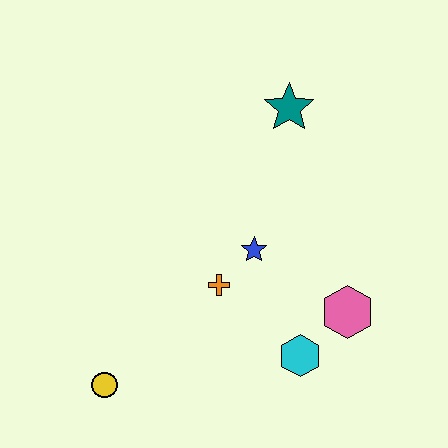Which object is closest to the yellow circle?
The orange cross is closest to the yellow circle.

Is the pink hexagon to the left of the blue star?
No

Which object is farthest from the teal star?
The yellow circle is farthest from the teal star.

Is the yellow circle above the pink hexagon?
No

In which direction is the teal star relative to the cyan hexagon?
The teal star is above the cyan hexagon.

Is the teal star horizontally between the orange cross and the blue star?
No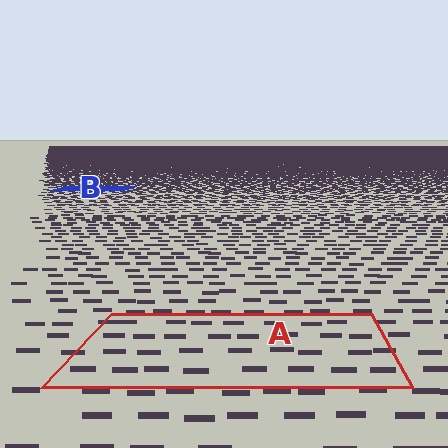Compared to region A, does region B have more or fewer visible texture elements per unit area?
Region B has more texture elements per unit area — they are packed more densely because it is farther away.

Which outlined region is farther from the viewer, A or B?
Region B is farther from the viewer — the texture elements inside it appear smaller and more densely packed.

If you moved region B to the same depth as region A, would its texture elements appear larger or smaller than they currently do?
They would appear larger. At a closer depth, the same texture elements are projected at a bigger on-screen size.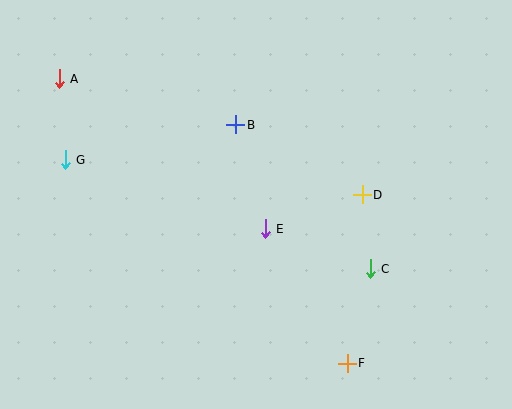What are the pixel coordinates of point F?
Point F is at (347, 363).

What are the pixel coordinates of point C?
Point C is at (370, 269).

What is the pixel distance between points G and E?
The distance between G and E is 211 pixels.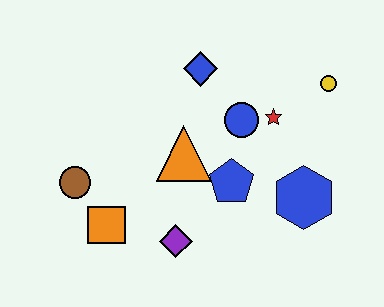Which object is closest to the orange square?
The brown circle is closest to the orange square.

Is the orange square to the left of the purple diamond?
Yes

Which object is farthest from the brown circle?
The yellow circle is farthest from the brown circle.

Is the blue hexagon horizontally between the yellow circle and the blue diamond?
Yes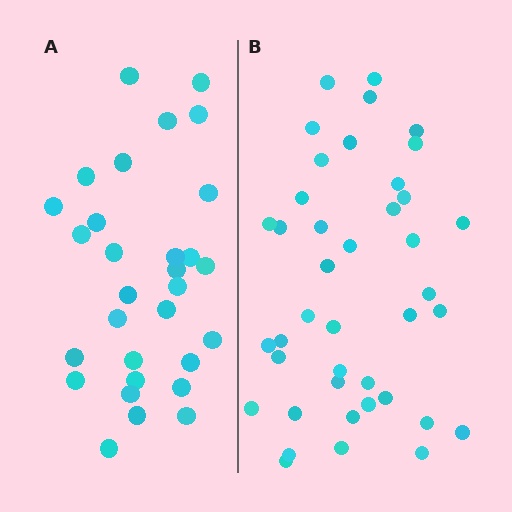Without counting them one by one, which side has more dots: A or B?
Region B (the right region) has more dots.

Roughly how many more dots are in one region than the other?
Region B has roughly 12 or so more dots than region A.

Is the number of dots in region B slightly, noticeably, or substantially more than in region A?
Region B has noticeably more, but not dramatically so. The ratio is roughly 1.4 to 1.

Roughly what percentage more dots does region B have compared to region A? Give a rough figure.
About 35% more.